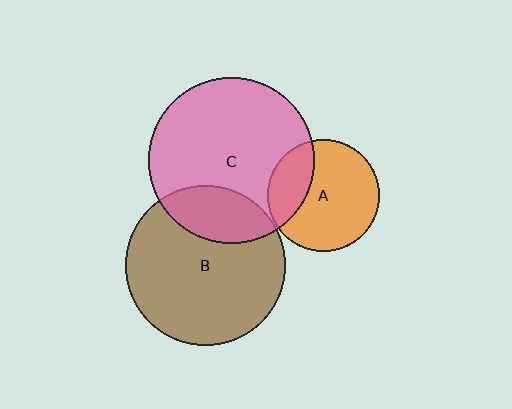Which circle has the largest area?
Circle C (pink).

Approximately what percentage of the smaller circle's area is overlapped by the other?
Approximately 25%.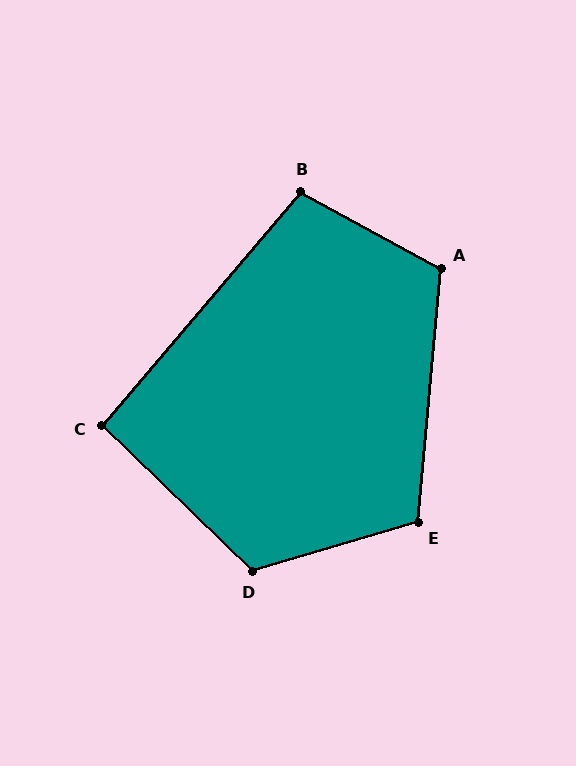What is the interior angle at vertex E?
Approximately 111 degrees (obtuse).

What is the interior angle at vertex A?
Approximately 113 degrees (obtuse).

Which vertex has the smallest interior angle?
C, at approximately 93 degrees.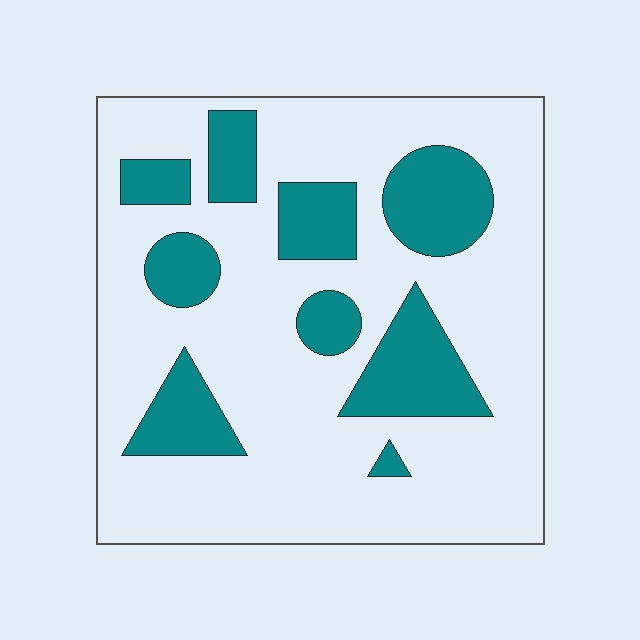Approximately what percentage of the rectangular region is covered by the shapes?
Approximately 25%.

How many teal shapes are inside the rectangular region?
9.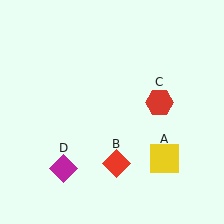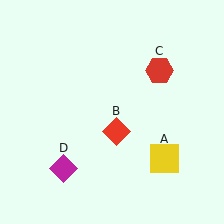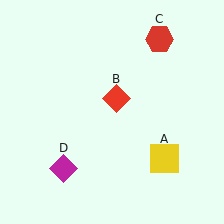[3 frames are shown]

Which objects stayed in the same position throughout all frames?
Yellow square (object A) and magenta diamond (object D) remained stationary.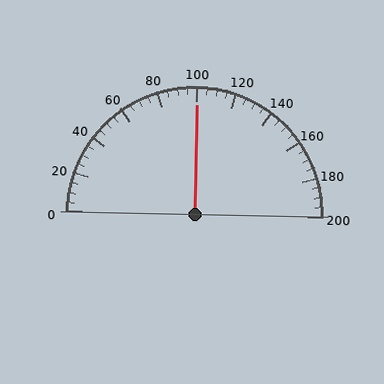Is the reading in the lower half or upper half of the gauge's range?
The reading is in the upper half of the range (0 to 200).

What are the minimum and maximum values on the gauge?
The gauge ranges from 0 to 200.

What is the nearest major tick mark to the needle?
The nearest major tick mark is 100.